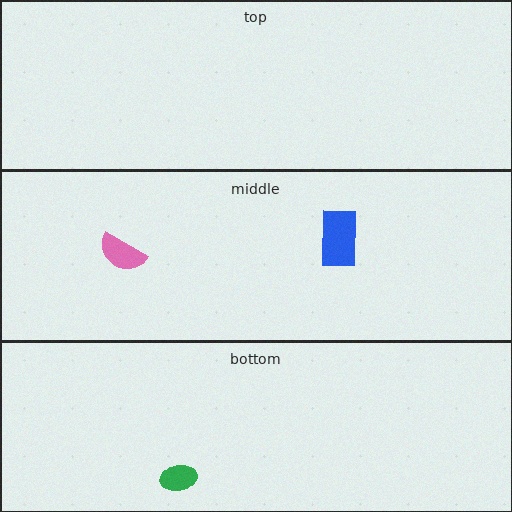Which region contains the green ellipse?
The bottom region.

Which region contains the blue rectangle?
The middle region.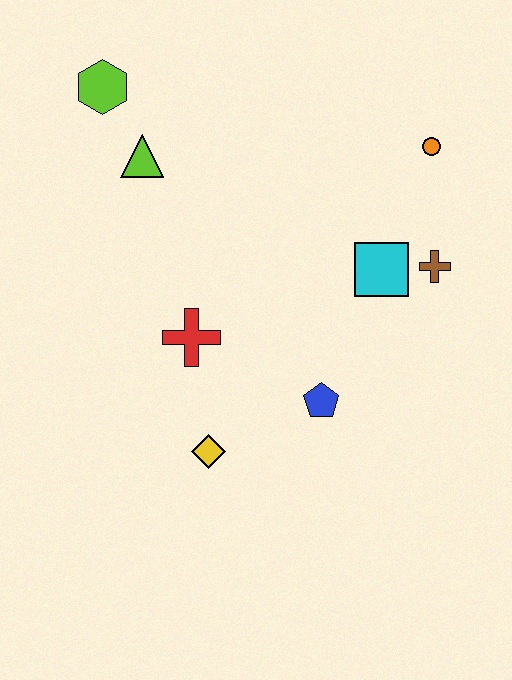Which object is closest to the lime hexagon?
The lime triangle is closest to the lime hexagon.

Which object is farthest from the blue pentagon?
The lime hexagon is farthest from the blue pentagon.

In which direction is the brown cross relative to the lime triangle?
The brown cross is to the right of the lime triangle.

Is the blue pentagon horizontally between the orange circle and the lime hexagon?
Yes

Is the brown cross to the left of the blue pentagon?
No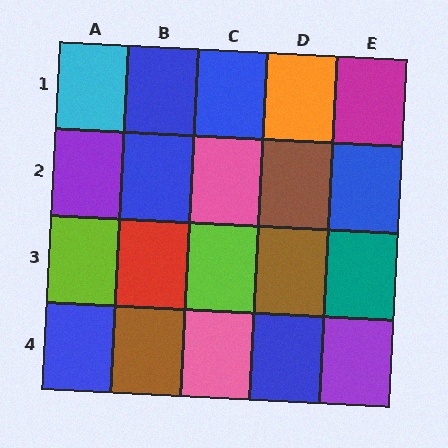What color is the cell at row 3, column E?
Teal.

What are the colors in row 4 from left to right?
Blue, brown, pink, blue, purple.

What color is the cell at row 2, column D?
Brown.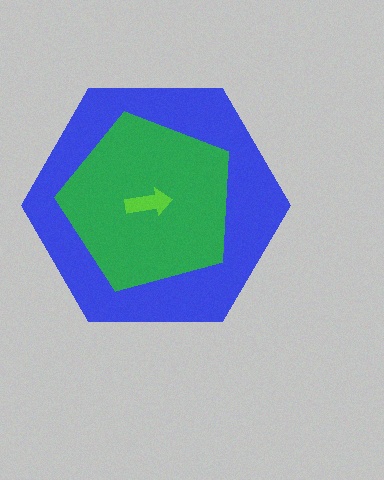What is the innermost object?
The lime arrow.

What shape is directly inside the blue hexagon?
The green pentagon.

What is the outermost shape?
The blue hexagon.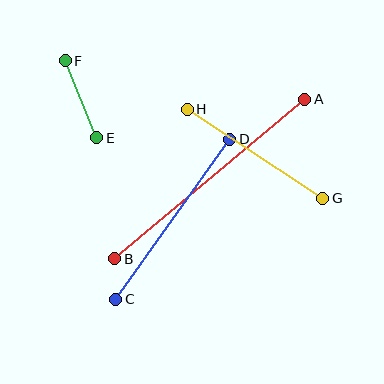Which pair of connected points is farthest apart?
Points A and B are farthest apart.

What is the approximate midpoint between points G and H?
The midpoint is at approximately (255, 154) pixels.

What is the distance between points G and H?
The distance is approximately 162 pixels.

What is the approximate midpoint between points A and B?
The midpoint is at approximately (210, 179) pixels.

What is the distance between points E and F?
The distance is approximately 83 pixels.